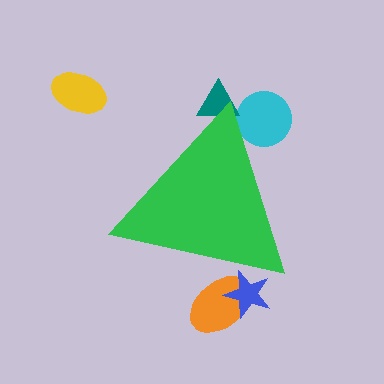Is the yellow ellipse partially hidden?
No, the yellow ellipse is fully visible.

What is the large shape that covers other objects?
A green triangle.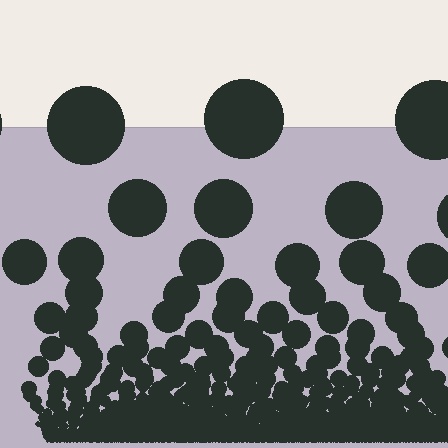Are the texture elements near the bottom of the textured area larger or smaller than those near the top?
Smaller. The gradient is inverted — elements near the bottom are smaller and denser.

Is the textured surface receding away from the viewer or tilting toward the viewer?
The surface appears to tilt toward the viewer. Texture elements get larger and sparser toward the top.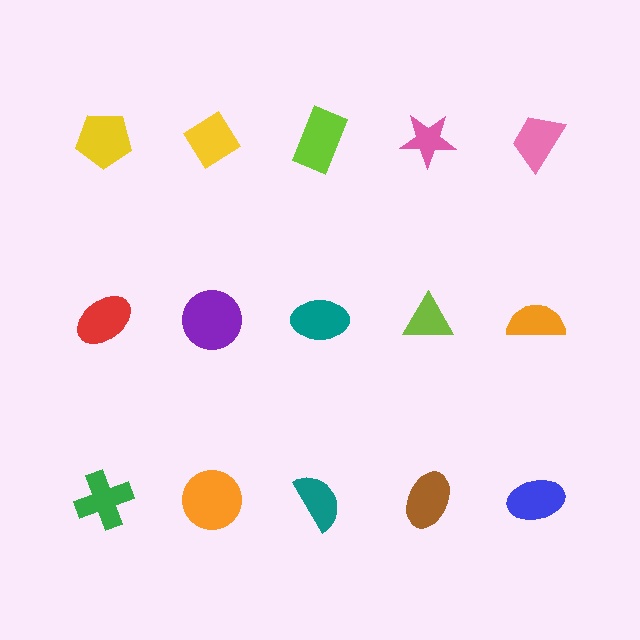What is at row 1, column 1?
A yellow pentagon.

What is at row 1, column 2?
A yellow diamond.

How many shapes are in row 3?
5 shapes.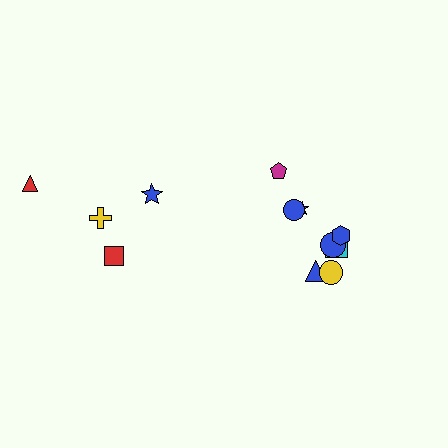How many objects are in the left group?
There are 4 objects.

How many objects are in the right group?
There are 8 objects.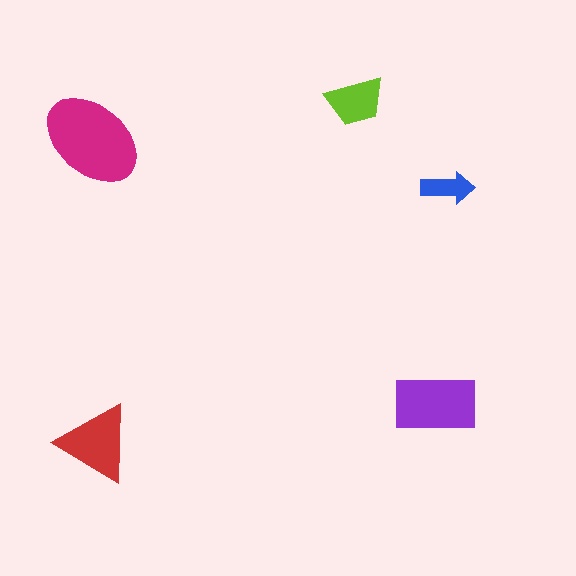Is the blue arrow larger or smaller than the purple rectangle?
Smaller.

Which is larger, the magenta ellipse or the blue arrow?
The magenta ellipse.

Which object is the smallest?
The blue arrow.